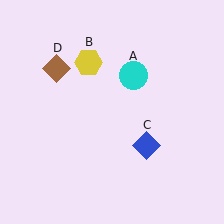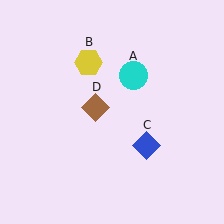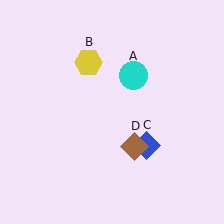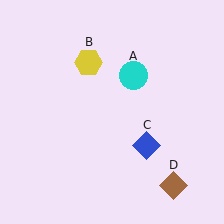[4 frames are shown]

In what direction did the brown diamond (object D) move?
The brown diamond (object D) moved down and to the right.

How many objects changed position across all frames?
1 object changed position: brown diamond (object D).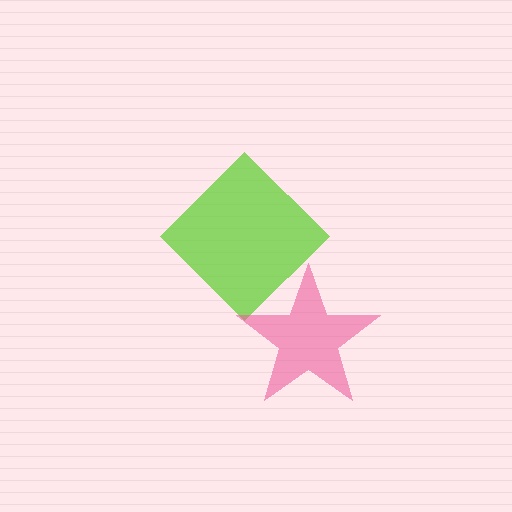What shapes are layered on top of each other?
The layered shapes are: a lime diamond, a pink star.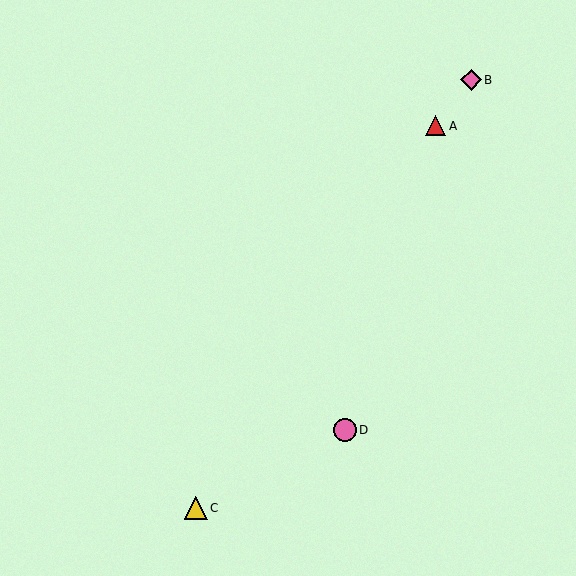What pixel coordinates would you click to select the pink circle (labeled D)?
Click at (345, 430) to select the pink circle D.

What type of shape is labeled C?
Shape C is a yellow triangle.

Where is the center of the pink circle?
The center of the pink circle is at (345, 430).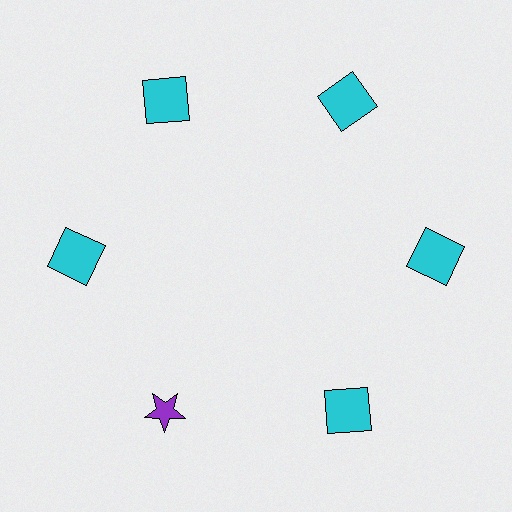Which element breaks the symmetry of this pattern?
The purple star at roughly the 7 o'clock position breaks the symmetry. All other shapes are cyan squares.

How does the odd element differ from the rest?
It differs in both color (purple instead of cyan) and shape (star instead of square).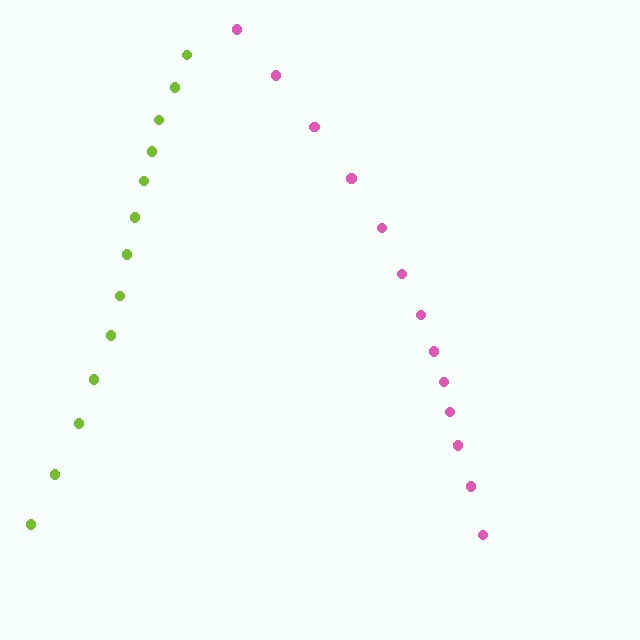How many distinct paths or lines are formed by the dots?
There are 2 distinct paths.